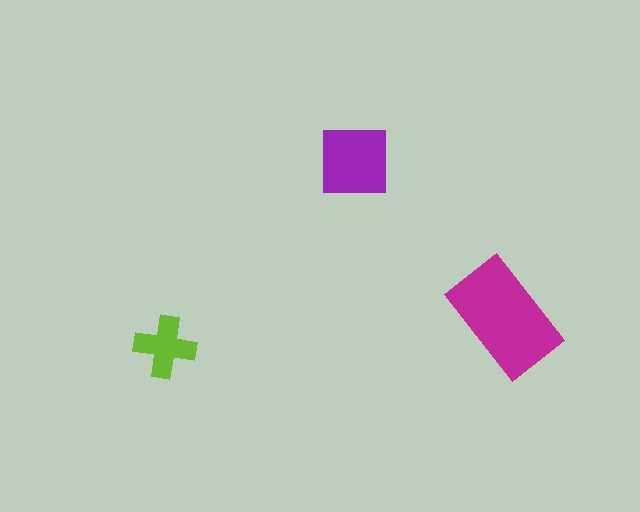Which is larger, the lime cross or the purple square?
The purple square.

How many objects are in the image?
There are 3 objects in the image.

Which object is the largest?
The magenta rectangle.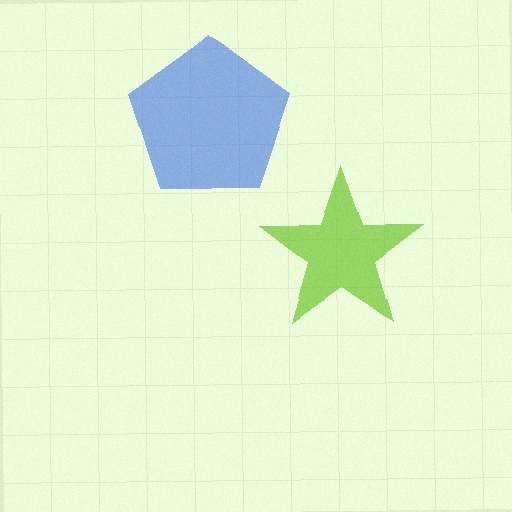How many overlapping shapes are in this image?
There are 2 overlapping shapes in the image.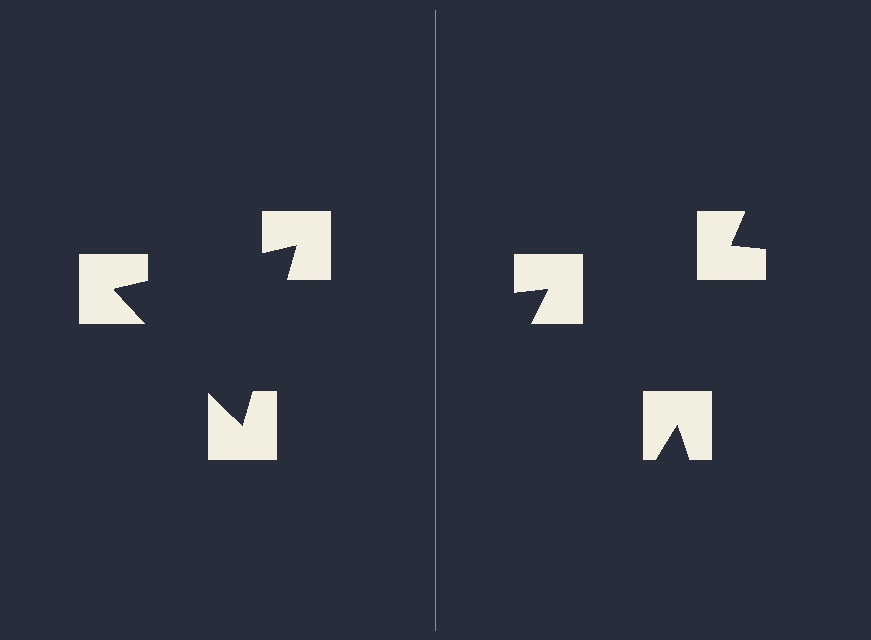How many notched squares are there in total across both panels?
6 — 3 on each side.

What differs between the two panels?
The notched squares are positioned identically on both sides; only the wedge orientations differ. On the left they align to a triangle; on the right they are misaligned.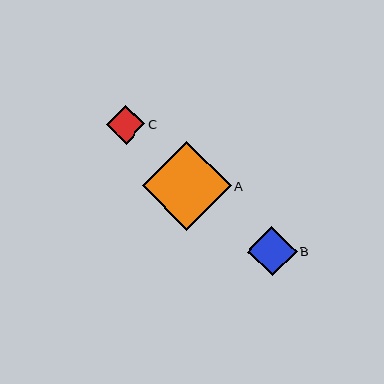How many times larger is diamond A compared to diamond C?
Diamond A is approximately 2.3 times the size of diamond C.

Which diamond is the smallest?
Diamond C is the smallest with a size of approximately 38 pixels.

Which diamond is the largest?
Diamond A is the largest with a size of approximately 89 pixels.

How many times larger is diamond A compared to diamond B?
Diamond A is approximately 1.8 times the size of diamond B.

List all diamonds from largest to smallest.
From largest to smallest: A, B, C.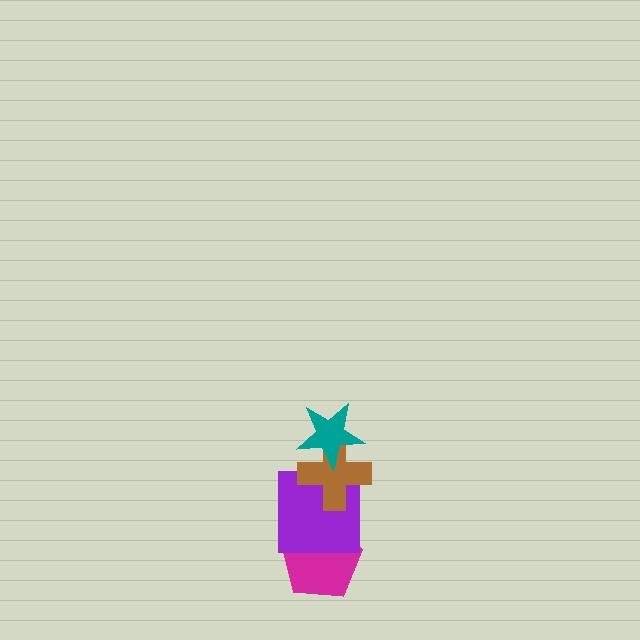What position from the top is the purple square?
The purple square is 3rd from the top.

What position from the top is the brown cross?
The brown cross is 2nd from the top.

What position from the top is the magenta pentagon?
The magenta pentagon is 4th from the top.